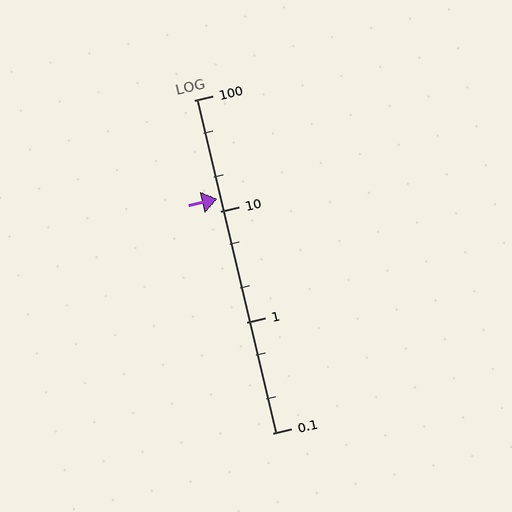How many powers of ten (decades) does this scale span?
The scale spans 3 decades, from 0.1 to 100.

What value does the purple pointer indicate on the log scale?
The pointer indicates approximately 13.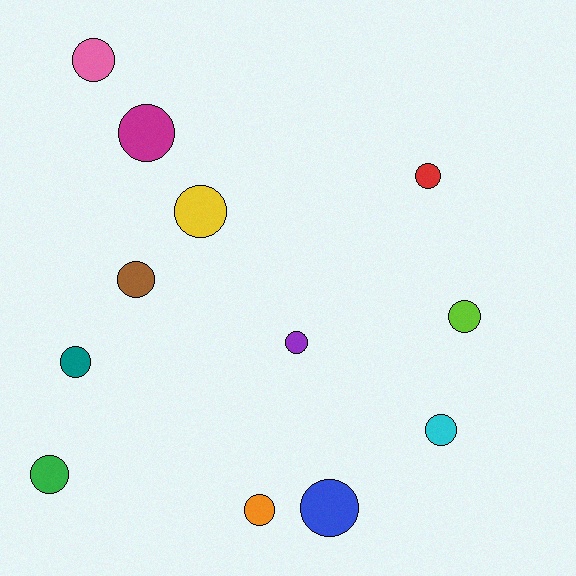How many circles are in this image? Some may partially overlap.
There are 12 circles.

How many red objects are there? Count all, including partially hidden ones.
There is 1 red object.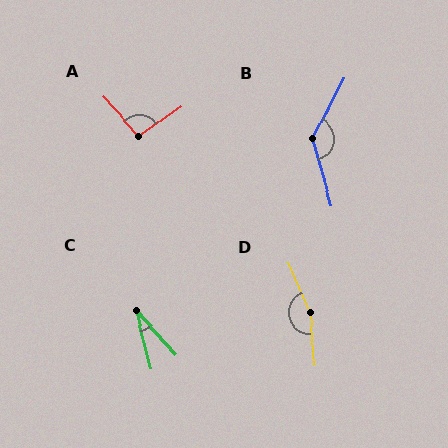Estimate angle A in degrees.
Approximately 97 degrees.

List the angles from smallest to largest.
C (27°), A (97°), B (137°), D (161°).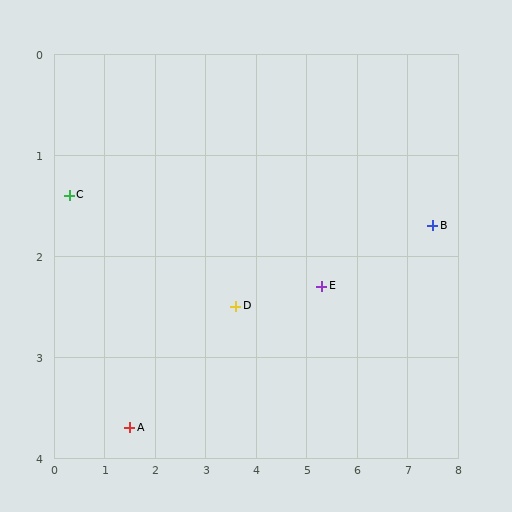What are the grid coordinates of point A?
Point A is at approximately (1.5, 3.7).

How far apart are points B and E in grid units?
Points B and E are about 2.3 grid units apart.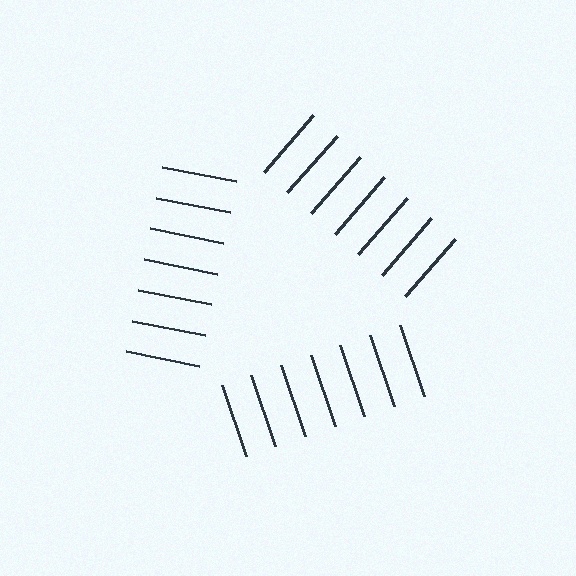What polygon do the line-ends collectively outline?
An illusory triangle — the line segments terminate on its edges but no continuous stroke is drawn.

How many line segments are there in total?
21 — 7 along each of the 3 edges.